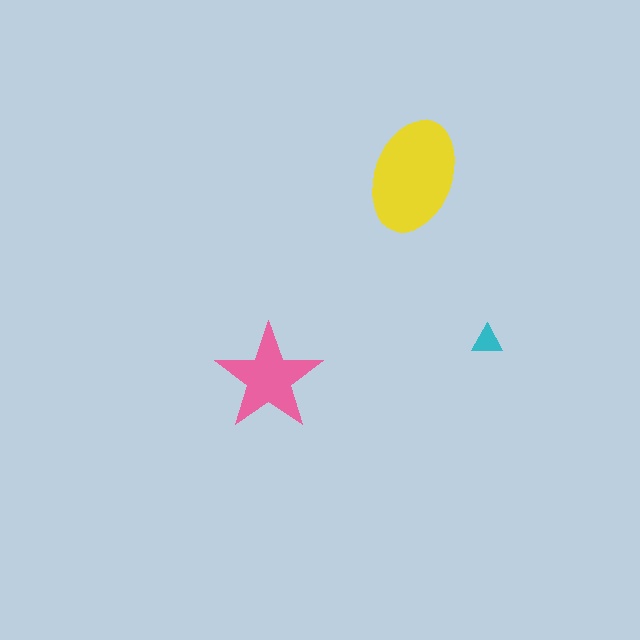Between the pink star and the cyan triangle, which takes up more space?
The pink star.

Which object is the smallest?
The cyan triangle.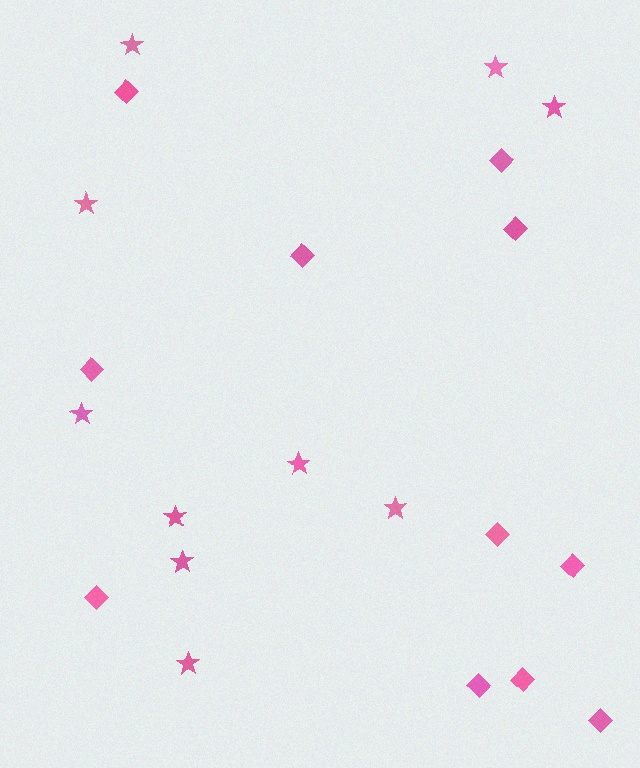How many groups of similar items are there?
There are 2 groups: one group of diamonds (11) and one group of stars (10).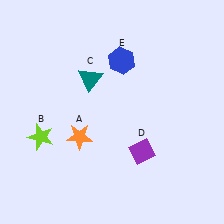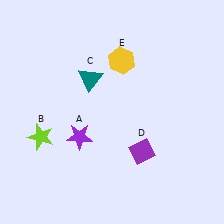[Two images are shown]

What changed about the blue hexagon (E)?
In Image 1, E is blue. In Image 2, it changed to yellow.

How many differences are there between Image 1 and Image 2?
There are 2 differences between the two images.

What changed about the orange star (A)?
In Image 1, A is orange. In Image 2, it changed to purple.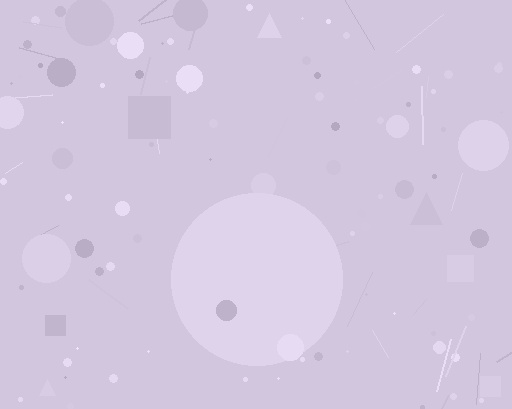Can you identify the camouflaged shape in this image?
The camouflaged shape is a circle.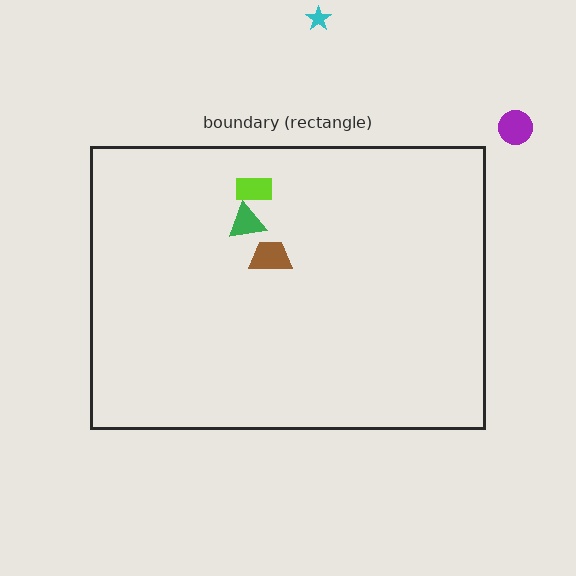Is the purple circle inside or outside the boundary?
Outside.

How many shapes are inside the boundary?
3 inside, 2 outside.